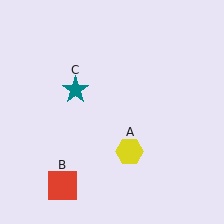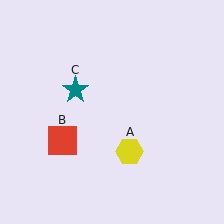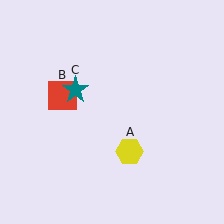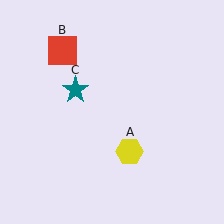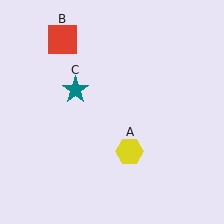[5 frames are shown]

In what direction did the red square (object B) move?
The red square (object B) moved up.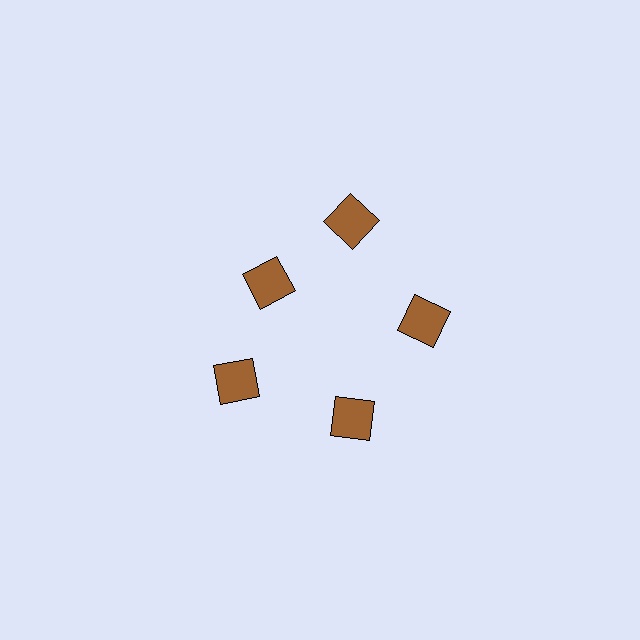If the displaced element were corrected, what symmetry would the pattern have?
It would have 5-fold rotational symmetry — the pattern would map onto itself every 72 degrees.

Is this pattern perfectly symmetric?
No. The 5 brown squares are arranged in a ring, but one element near the 10 o'clock position is pulled inward toward the center, breaking the 5-fold rotational symmetry.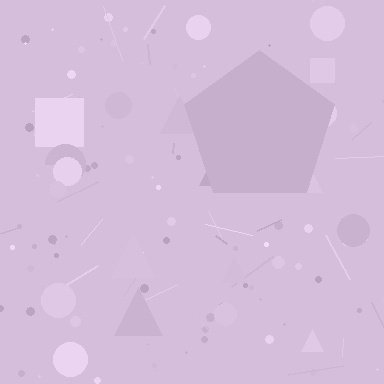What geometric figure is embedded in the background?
A pentagon is embedded in the background.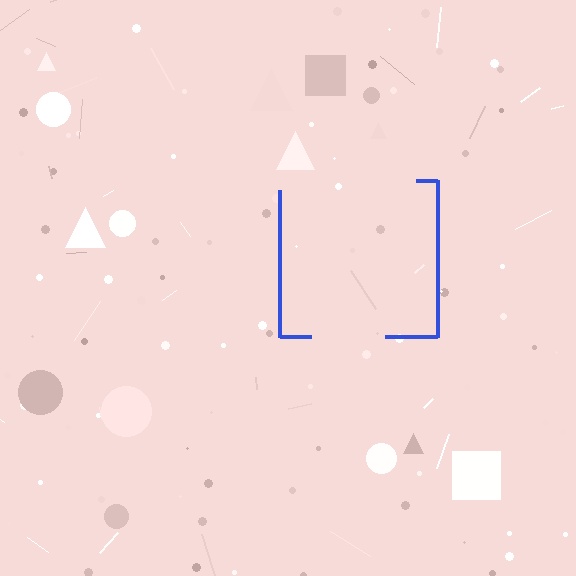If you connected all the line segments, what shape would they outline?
They would outline a square.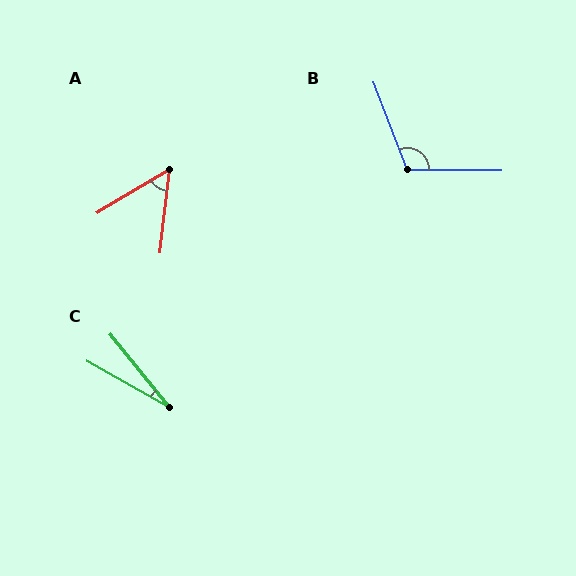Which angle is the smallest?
C, at approximately 22 degrees.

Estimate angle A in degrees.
Approximately 53 degrees.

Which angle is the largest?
B, at approximately 111 degrees.